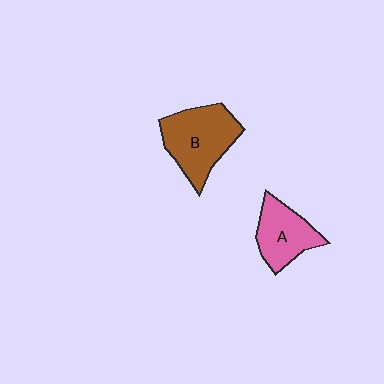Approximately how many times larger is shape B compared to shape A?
Approximately 1.4 times.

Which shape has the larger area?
Shape B (brown).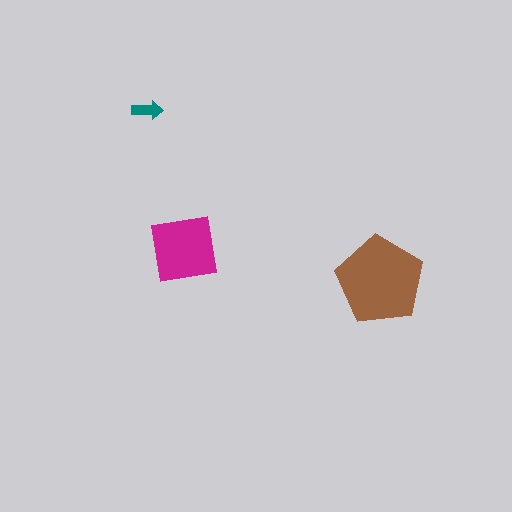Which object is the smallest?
The teal arrow.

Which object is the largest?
The brown pentagon.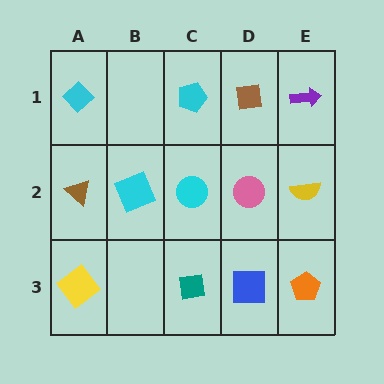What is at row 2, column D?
A pink circle.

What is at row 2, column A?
A brown triangle.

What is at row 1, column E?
A purple arrow.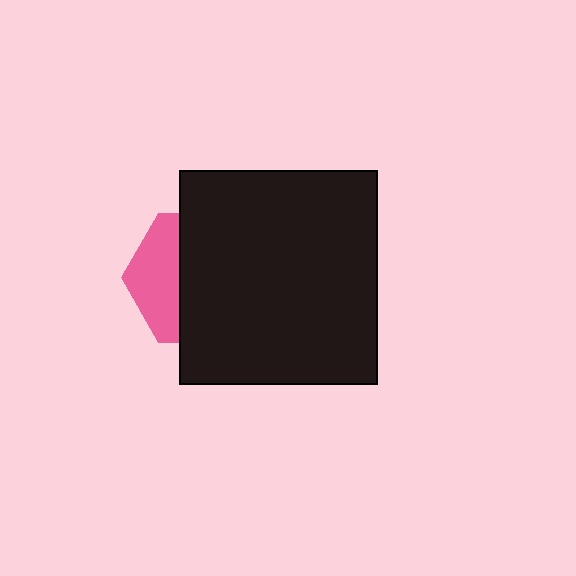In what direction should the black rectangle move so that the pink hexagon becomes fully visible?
The black rectangle should move right. That is the shortest direction to clear the overlap and leave the pink hexagon fully visible.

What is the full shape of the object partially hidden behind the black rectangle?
The partially hidden object is a pink hexagon.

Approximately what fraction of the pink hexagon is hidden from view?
Roughly 65% of the pink hexagon is hidden behind the black rectangle.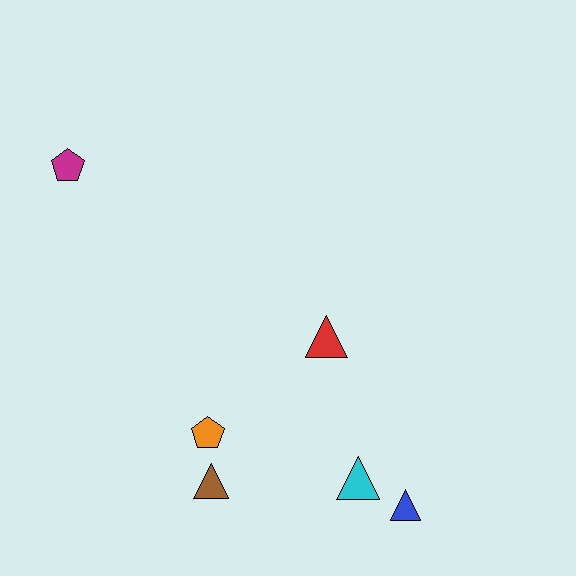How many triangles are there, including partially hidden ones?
There are 4 triangles.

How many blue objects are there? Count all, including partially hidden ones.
There is 1 blue object.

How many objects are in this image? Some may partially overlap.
There are 6 objects.